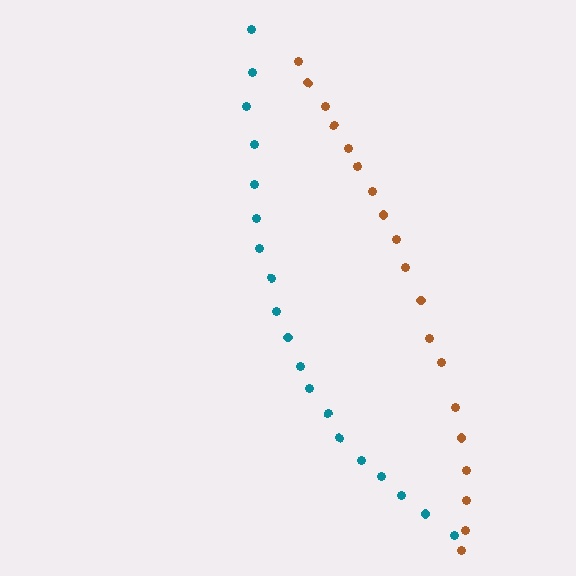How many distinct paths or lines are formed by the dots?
There are 2 distinct paths.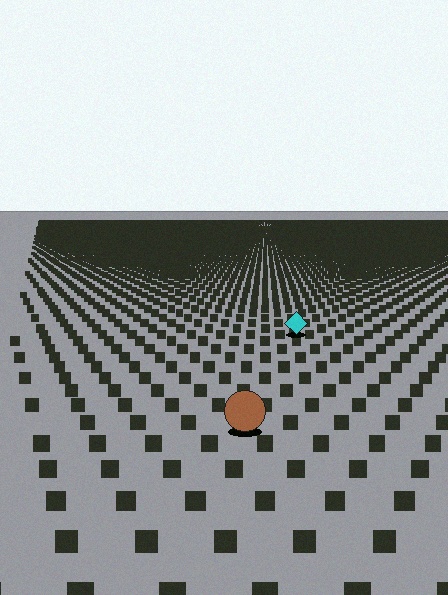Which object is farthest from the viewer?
The cyan diamond is farthest from the viewer. It appears smaller and the ground texture around it is denser.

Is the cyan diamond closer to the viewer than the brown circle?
No. The brown circle is closer — you can tell from the texture gradient: the ground texture is coarser near it.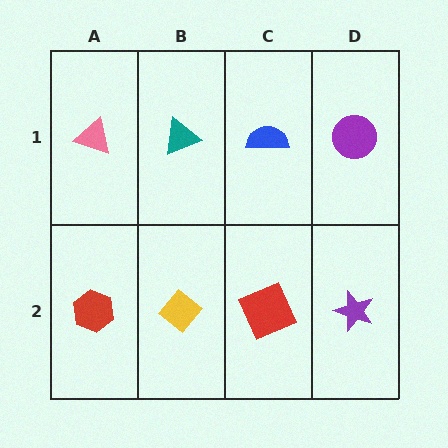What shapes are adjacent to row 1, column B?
A yellow diamond (row 2, column B), a pink triangle (row 1, column A), a blue semicircle (row 1, column C).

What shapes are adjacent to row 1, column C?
A red square (row 2, column C), a teal triangle (row 1, column B), a purple circle (row 1, column D).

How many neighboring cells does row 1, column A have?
2.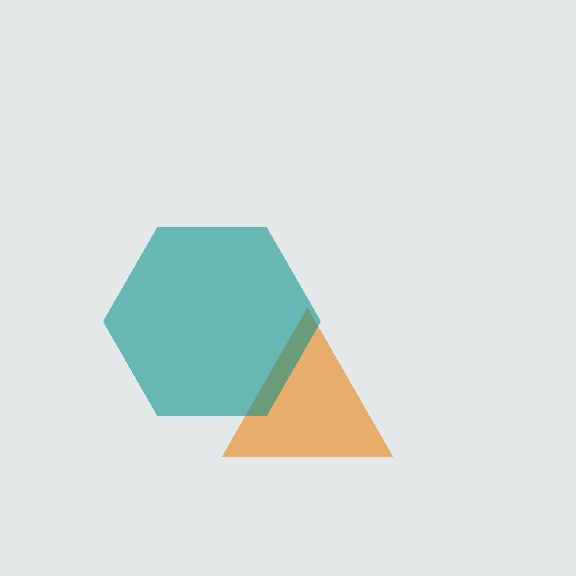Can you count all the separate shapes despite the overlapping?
Yes, there are 2 separate shapes.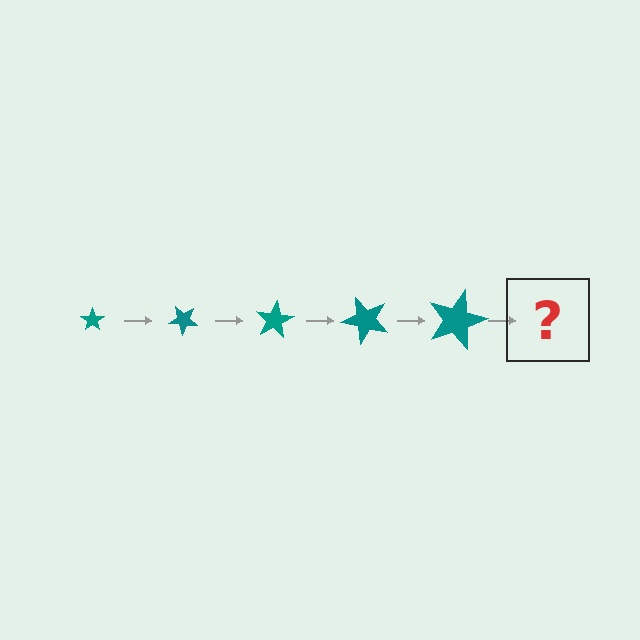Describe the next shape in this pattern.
It should be a star, larger than the previous one and rotated 200 degrees from the start.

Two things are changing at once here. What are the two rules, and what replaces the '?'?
The two rules are that the star grows larger each step and it rotates 40 degrees each step. The '?' should be a star, larger than the previous one and rotated 200 degrees from the start.